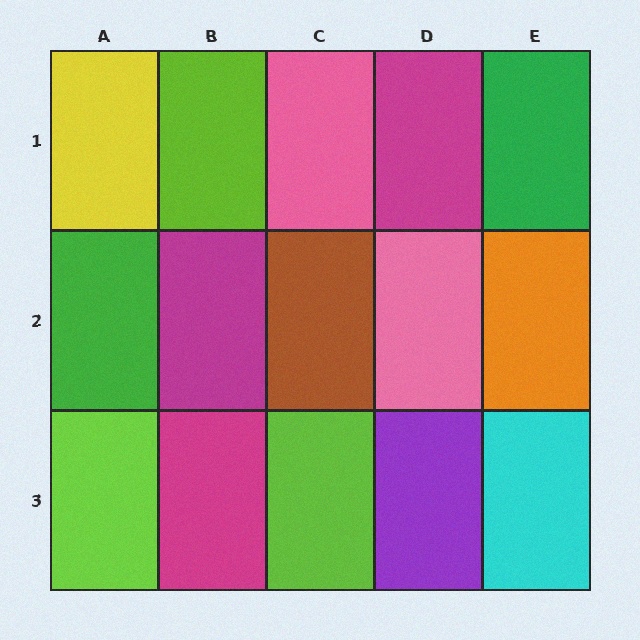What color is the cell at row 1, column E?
Green.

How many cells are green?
2 cells are green.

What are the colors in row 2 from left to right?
Green, magenta, brown, pink, orange.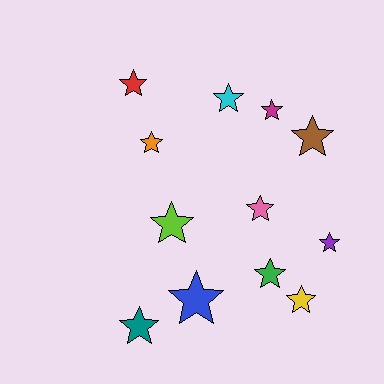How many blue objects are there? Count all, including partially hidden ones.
There is 1 blue object.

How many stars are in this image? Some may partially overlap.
There are 12 stars.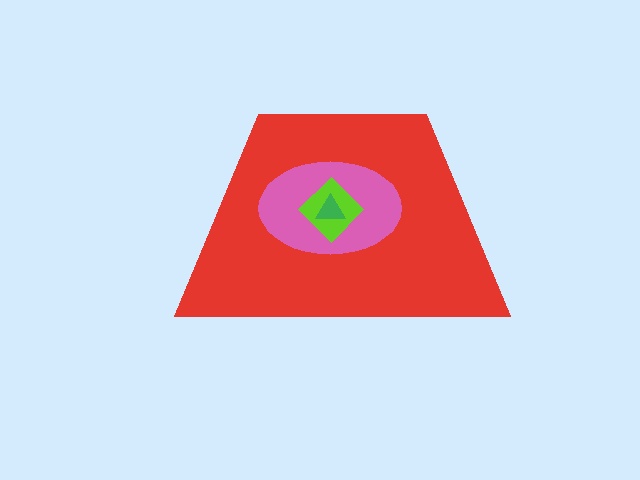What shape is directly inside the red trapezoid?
The pink ellipse.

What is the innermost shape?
The green triangle.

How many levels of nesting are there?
4.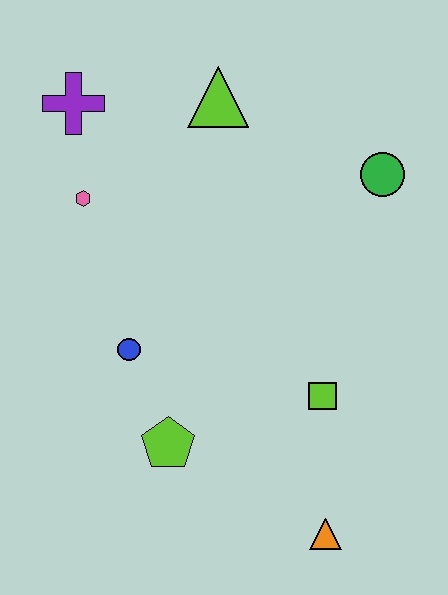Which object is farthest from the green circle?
The orange triangle is farthest from the green circle.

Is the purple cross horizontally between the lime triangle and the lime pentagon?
No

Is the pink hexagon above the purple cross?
No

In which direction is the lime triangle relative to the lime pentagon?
The lime triangle is above the lime pentagon.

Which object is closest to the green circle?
The lime triangle is closest to the green circle.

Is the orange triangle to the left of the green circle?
Yes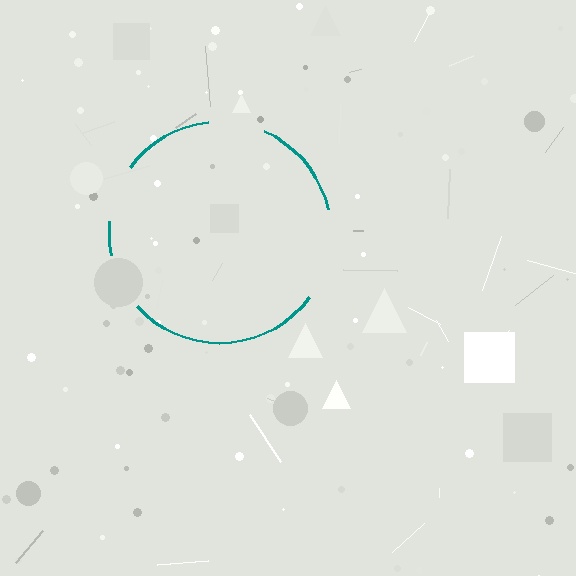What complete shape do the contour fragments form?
The contour fragments form a circle.